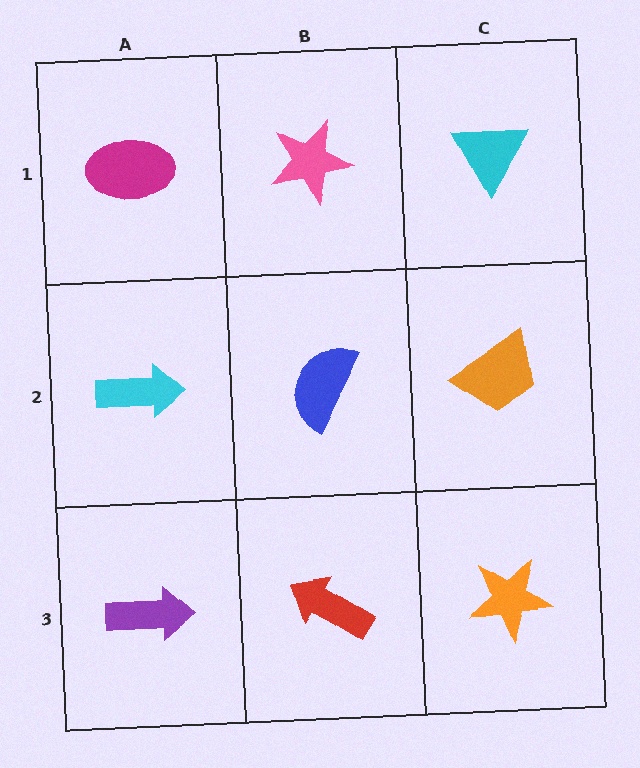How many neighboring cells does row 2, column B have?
4.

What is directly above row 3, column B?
A blue semicircle.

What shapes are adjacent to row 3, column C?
An orange trapezoid (row 2, column C), a red arrow (row 3, column B).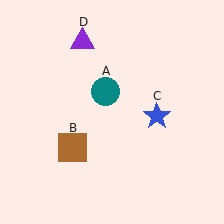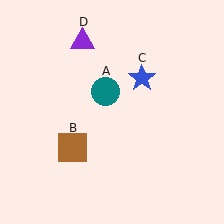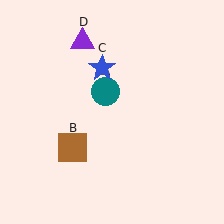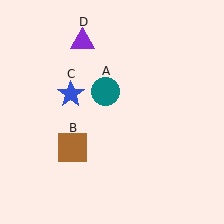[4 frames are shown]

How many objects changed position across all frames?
1 object changed position: blue star (object C).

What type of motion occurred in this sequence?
The blue star (object C) rotated counterclockwise around the center of the scene.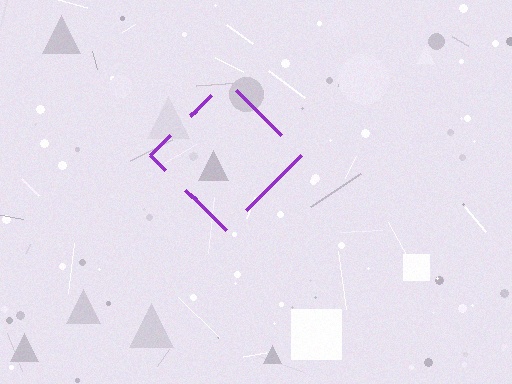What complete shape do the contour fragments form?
The contour fragments form a diamond.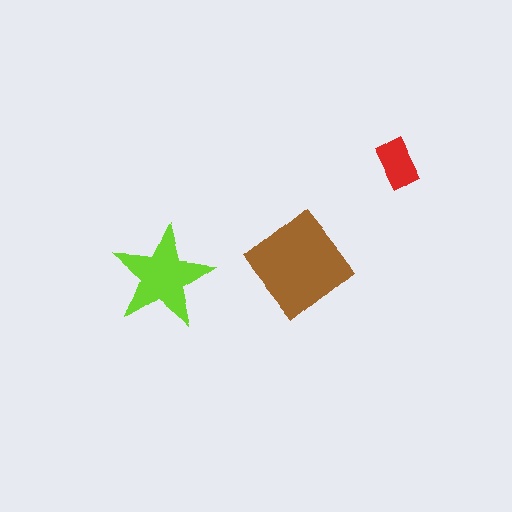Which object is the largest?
The brown diamond.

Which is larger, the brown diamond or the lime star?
The brown diamond.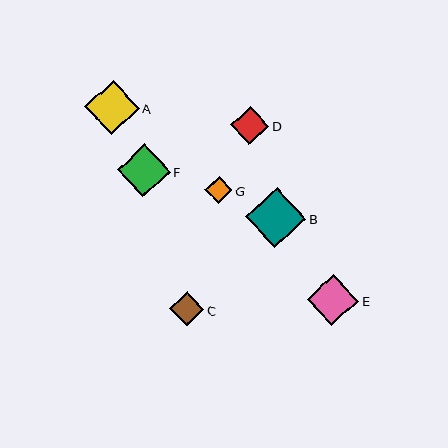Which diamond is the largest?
Diamond B is the largest with a size of approximately 61 pixels.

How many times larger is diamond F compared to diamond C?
Diamond F is approximately 1.5 times the size of diamond C.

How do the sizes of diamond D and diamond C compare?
Diamond D and diamond C are approximately the same size.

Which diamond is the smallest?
Diamond G is the smallest with a size of approximately 27 pixels.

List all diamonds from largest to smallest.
From largest to smallest: B, A, F, E, D, C, G.